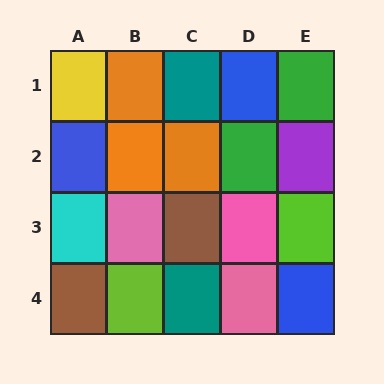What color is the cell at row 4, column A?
Brown.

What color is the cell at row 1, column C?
Teal.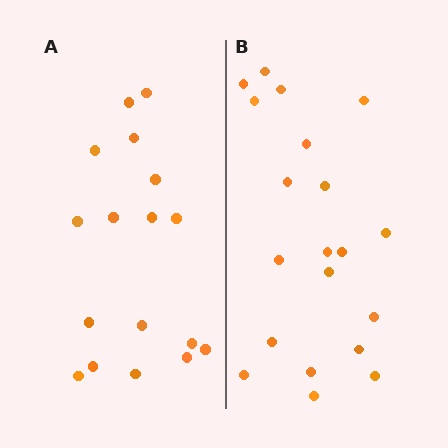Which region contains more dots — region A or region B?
Region B (the right region) has more dots.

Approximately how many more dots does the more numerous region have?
Region B has just a few more — roughly 2 or 3 more dots than region A.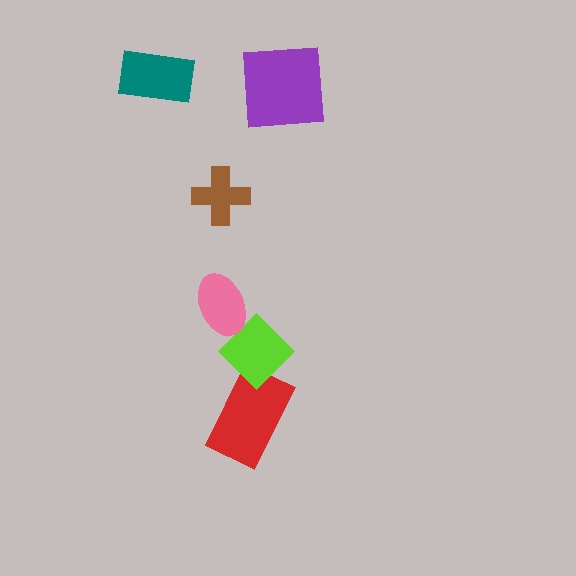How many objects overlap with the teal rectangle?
0 objects overlap with the teal rectangle.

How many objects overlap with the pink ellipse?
1 object overlaps with the pink ellipse.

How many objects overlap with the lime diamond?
2 objects overlap with the lime diamond.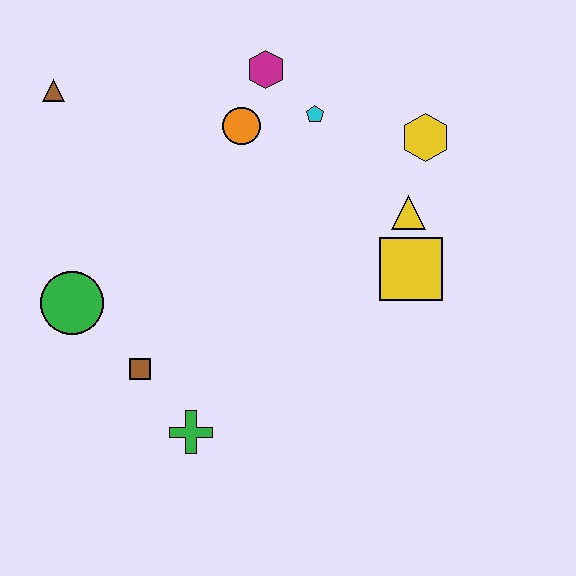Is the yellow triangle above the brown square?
Yes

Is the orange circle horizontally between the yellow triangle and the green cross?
Yes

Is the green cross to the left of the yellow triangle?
Yes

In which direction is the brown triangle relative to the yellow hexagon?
The brown triangle is to the left of the yellow hexagon.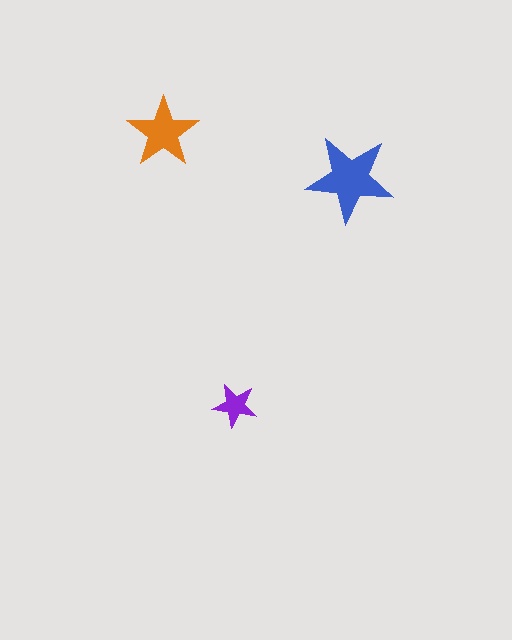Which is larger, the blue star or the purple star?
The blue one.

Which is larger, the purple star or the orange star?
The orange one.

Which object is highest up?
The orange star is topmost.